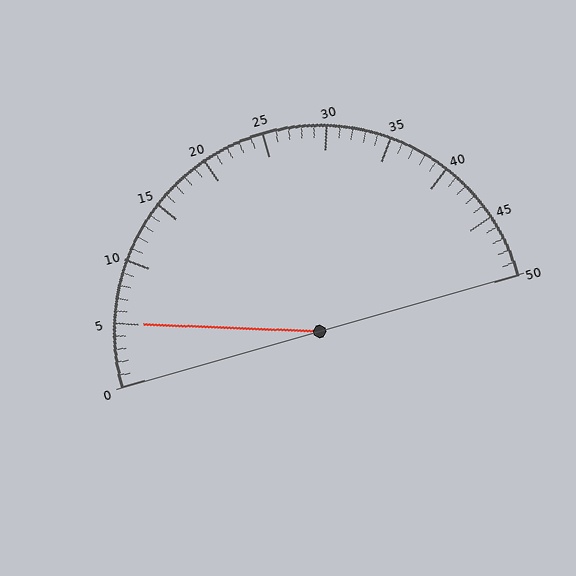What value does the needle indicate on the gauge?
The needle indicates approximately 5.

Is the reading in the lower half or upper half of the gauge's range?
The reading is in the lower half of the range (0 to 50).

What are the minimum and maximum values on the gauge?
The gauge ranges from 0 to 50.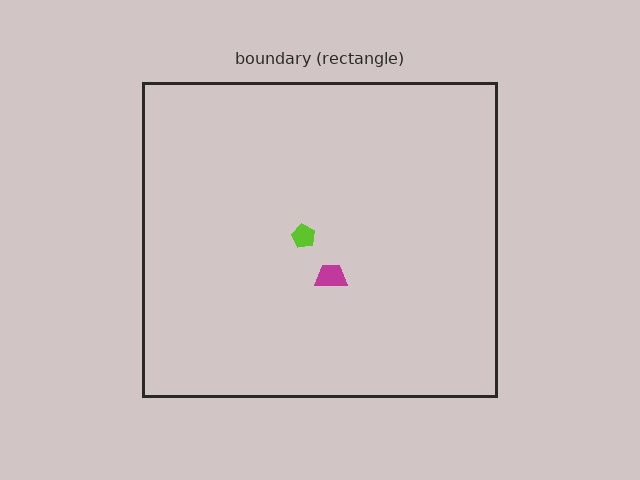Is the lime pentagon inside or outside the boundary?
Inside.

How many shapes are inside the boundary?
2 inside, 0 outside.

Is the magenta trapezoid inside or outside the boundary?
Inside.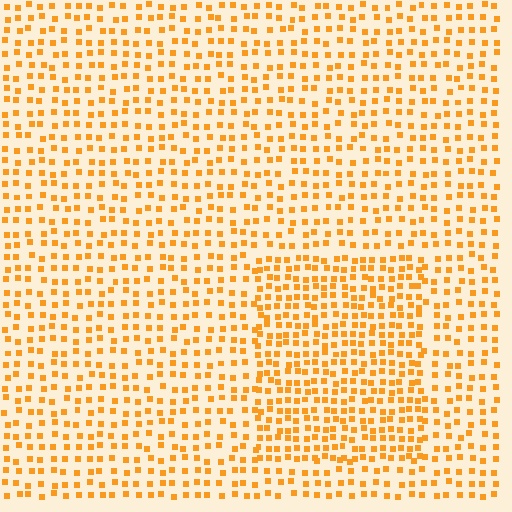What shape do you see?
I see a rectangle.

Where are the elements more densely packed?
The elements are more densely packed inside the rectangle boundary.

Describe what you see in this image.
The image contains small orange elements arranged at two different densities. A rectangle-shaped region is visible where the elements are more densely packed than the surrounding area.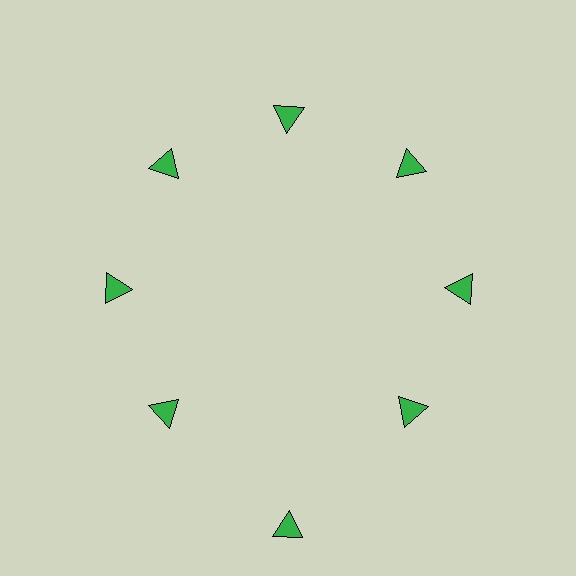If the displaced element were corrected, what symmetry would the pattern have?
It would have 8-fold rotational symmetry — the pattern would map onto itself every 45 degrees.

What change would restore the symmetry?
The symmetry would be restored by moving it inward, back onto the ring so that all 8 triangles sit at equal angles and equal distance from the center.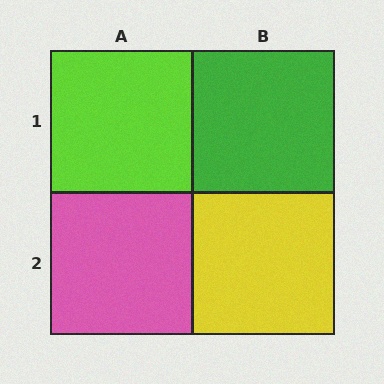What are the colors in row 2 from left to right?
Pink, yellow.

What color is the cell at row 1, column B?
Green.